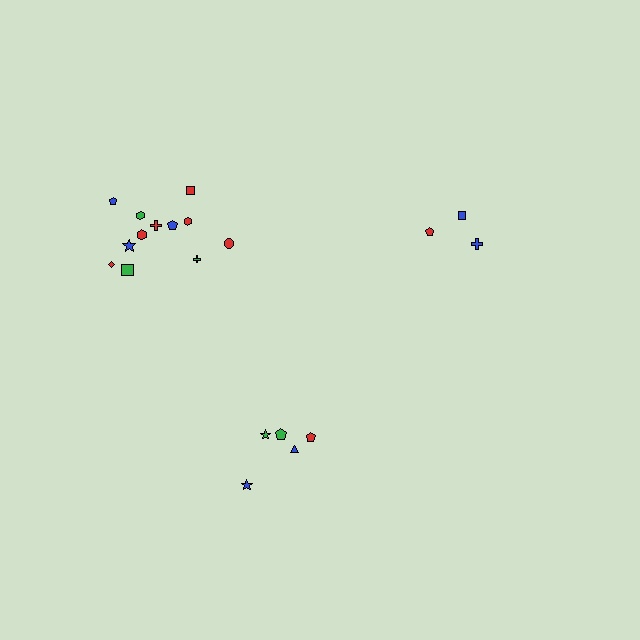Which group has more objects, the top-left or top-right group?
The top-left group.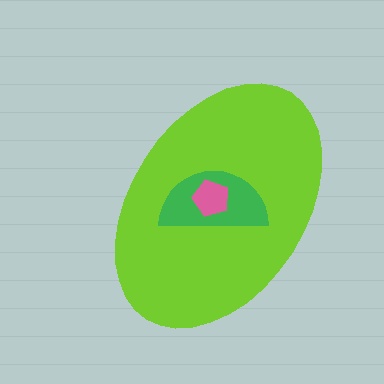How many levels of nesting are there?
3.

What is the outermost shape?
The lime ellipse.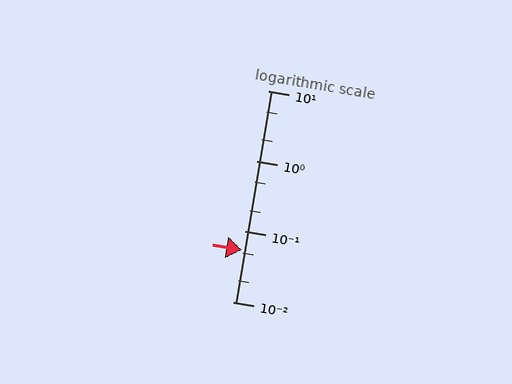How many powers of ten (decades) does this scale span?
The scale spans 3 decades, from 0.01 to 10.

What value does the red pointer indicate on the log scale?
The pointer indicates approximately 0.055.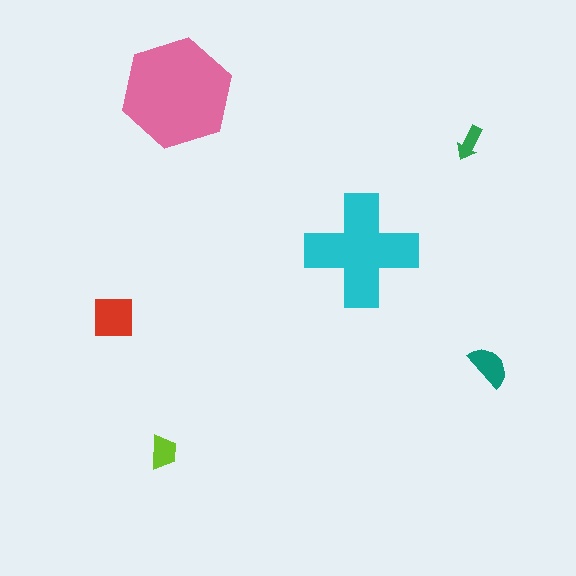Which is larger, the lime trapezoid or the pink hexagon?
The pink hexagon.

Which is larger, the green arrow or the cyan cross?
The cyan cross.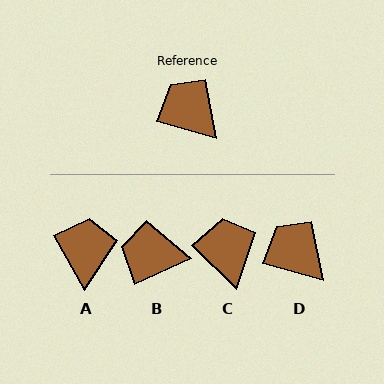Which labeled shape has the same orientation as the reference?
D.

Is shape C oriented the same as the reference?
No, it is off by about 29 degrees.